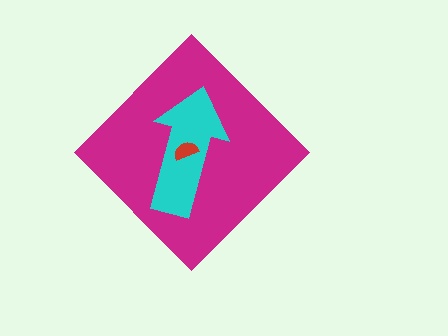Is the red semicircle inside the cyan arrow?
Yes.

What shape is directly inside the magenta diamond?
The cyan arrow.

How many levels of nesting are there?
3.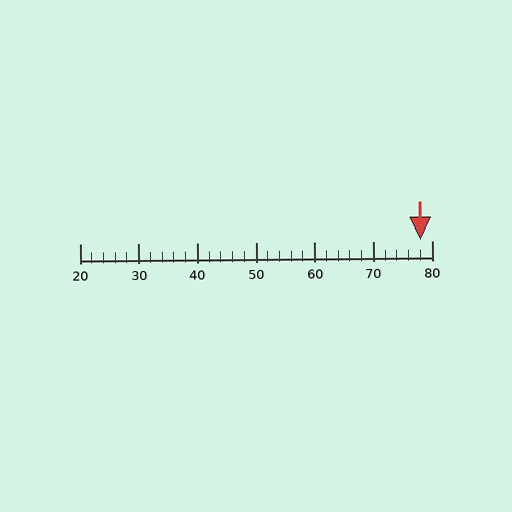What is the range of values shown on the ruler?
The ruler shows values from 20 to 80.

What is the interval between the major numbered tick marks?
The major tick marks are spaced 10 units apart.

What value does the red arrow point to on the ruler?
The red arrow points to approximately 78.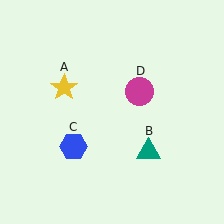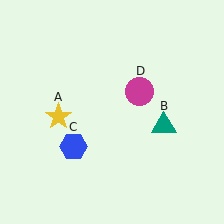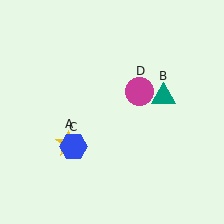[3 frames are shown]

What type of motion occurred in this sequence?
The yellow star (object A), teal triangle (object B) rotated counterclockwise around the center of the scene.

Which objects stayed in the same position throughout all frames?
Blue hexagon (object C) and magenta circle (object D) remained stationary.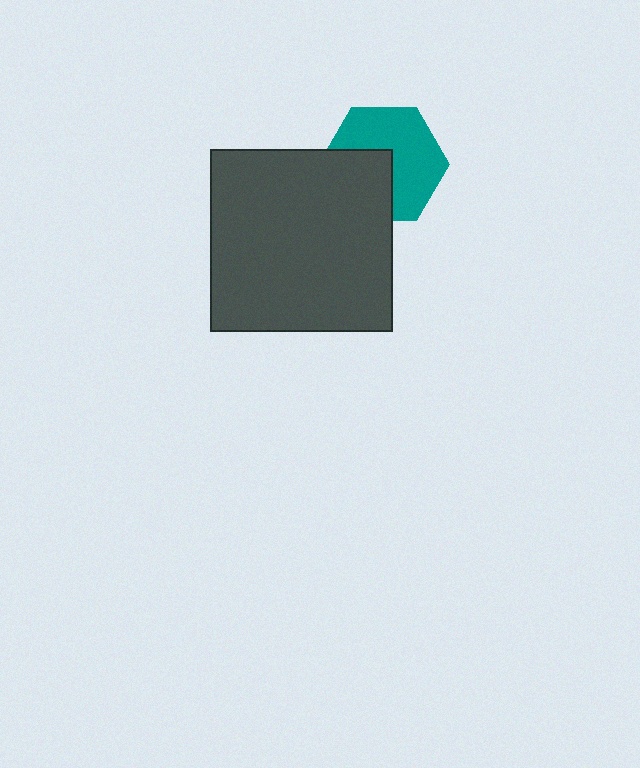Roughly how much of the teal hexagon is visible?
About half of it is visible (roughly 61%).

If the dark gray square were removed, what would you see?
You would see the complete teal hexagon.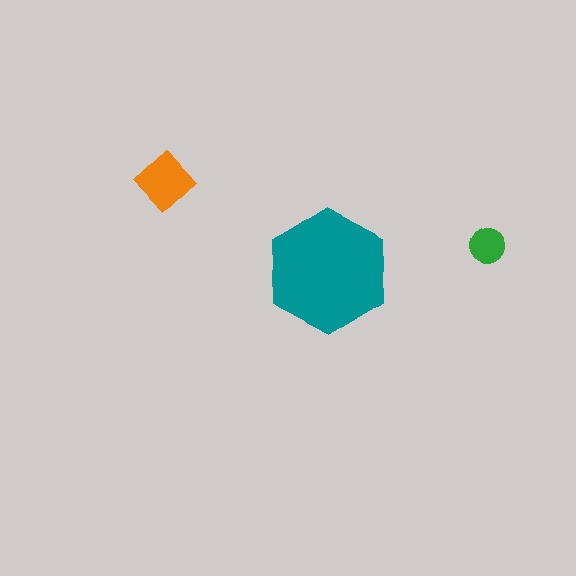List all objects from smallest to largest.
The green circle, the orange diamond, the teal hexagon.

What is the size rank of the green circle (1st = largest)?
3rd.